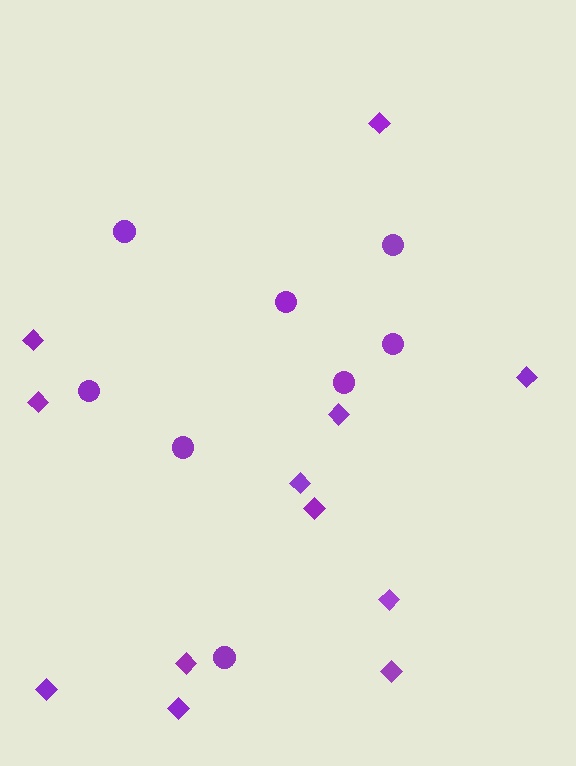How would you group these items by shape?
There are 2 groups: one group of circles (8) and one group of diamonds (12).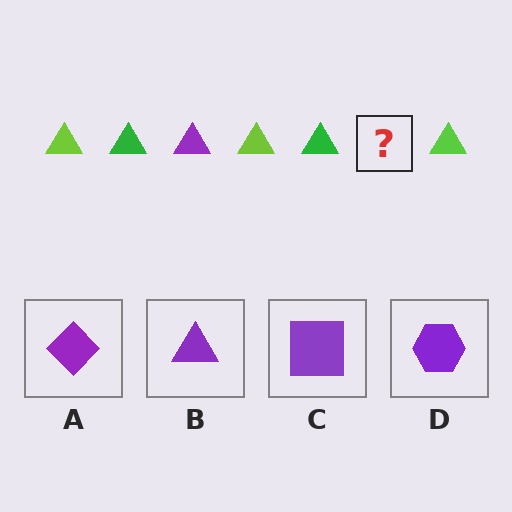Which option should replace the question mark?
Option B.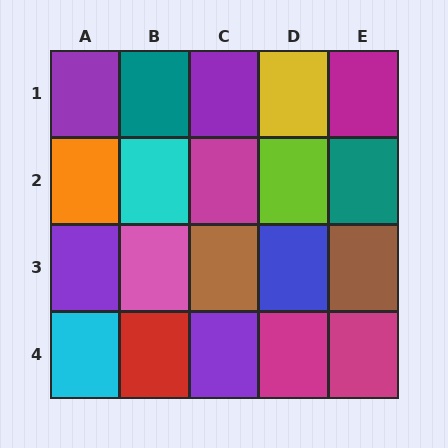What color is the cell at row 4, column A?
Cyan.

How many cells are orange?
1 cell is orange.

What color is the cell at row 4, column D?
Magenta.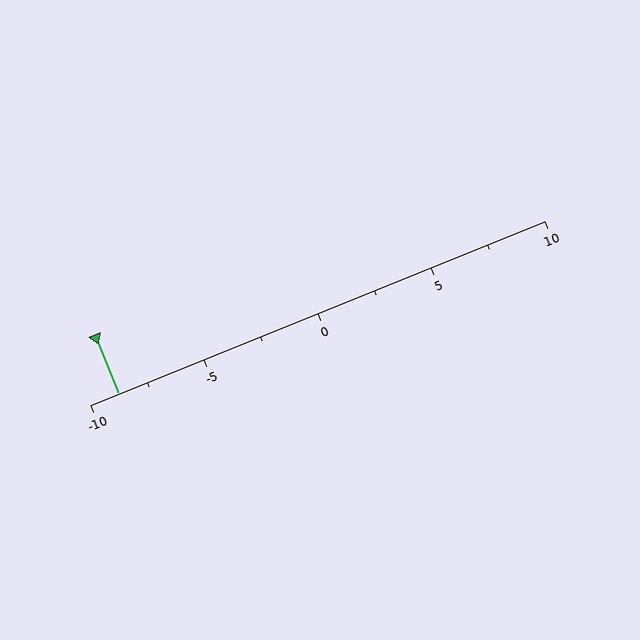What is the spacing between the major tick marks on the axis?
The major ticks are spaced 5 apart.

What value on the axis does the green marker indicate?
The marker indicates approximately -8.8.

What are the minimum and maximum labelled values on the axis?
The axis runs from -10 to 10.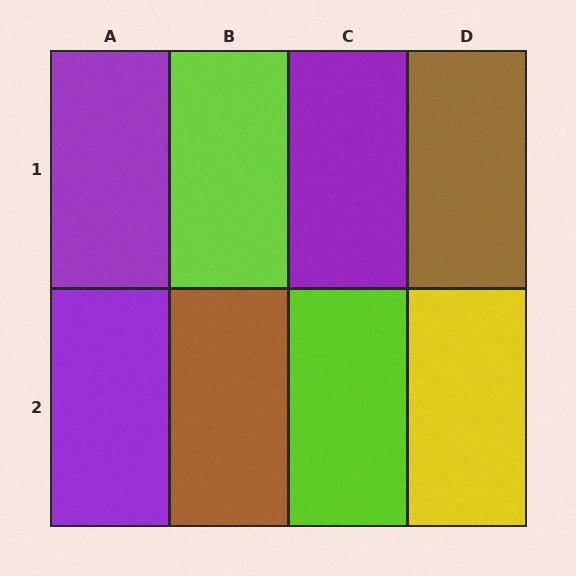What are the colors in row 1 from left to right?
Purple, lime, purple, brown.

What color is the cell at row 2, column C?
Lime.